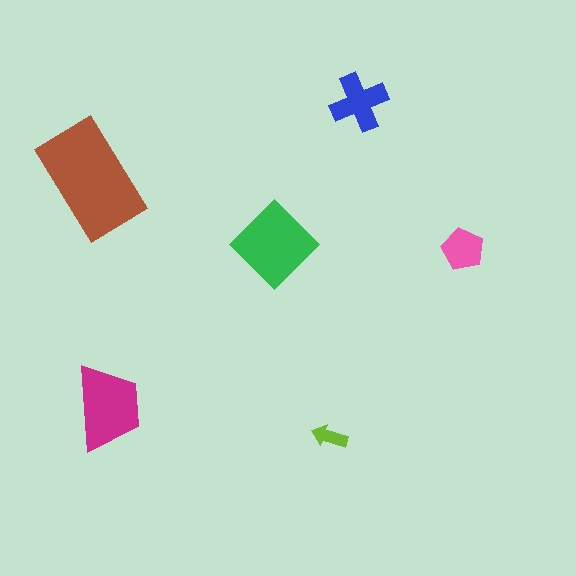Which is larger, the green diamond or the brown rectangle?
The brown rectangle.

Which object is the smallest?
The lime arrow.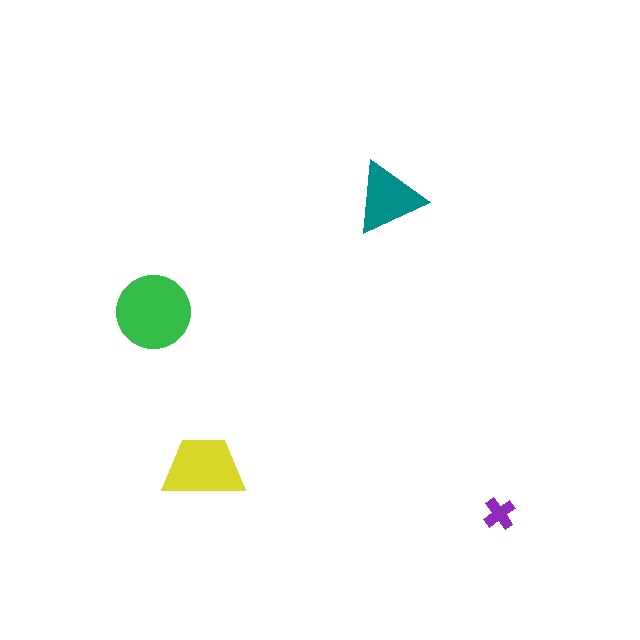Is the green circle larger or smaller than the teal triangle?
Larger.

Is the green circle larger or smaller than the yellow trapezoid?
Larger.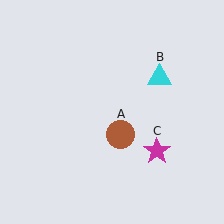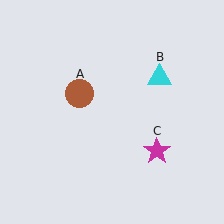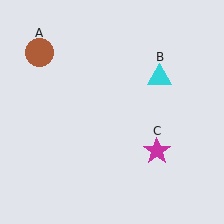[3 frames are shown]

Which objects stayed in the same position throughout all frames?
Cyan triangle (object B) and magenta star (object C) remained stationary.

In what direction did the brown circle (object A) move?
The brown circle (object A) moved up and to the left.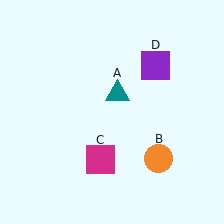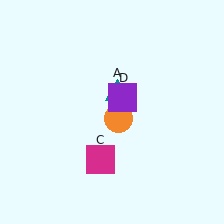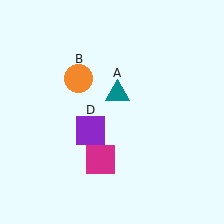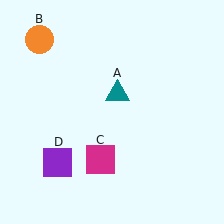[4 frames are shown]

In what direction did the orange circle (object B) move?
The orange circle (object B) moved up and to the left.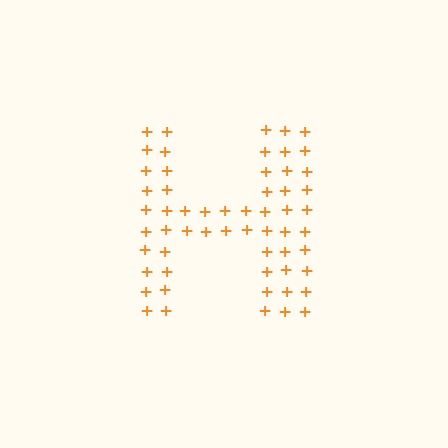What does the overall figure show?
The overall figure shows the letter H.